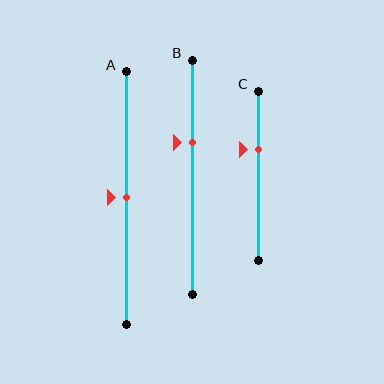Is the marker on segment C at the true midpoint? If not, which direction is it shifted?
No, the marker on segment C is shifted upward by about 15% of the segment length.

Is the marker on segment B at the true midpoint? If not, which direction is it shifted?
No, the marker on segment B is shifted upward by about 15% of the segment length.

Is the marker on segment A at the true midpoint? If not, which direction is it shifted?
Yes, the marker on segment A is at the true midpoint.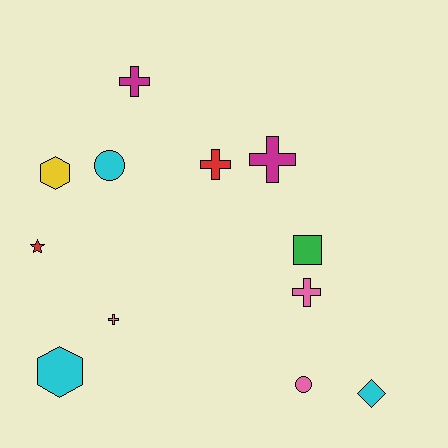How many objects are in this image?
There are 12 objects.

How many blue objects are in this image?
There are no blue objects.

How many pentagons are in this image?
There are no pentagons.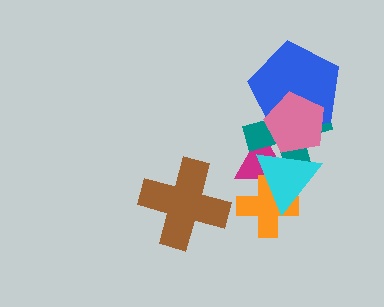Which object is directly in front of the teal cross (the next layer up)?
The cyan triangle is directly in front of the teal cross.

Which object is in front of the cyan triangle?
The pink pentagon is in front of the cyan triangle.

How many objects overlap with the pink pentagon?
4 objects overlap with the pink pentagon.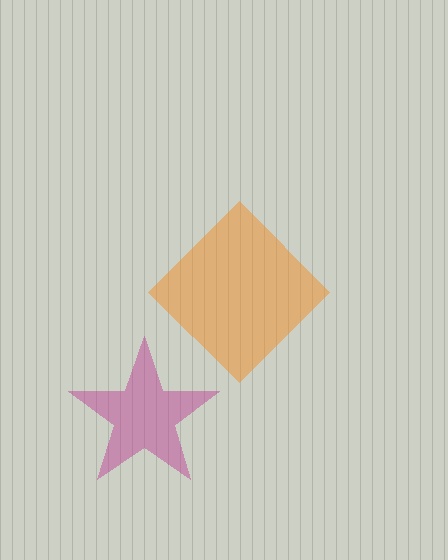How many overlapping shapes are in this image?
There are 2 overlapping shapes in the image.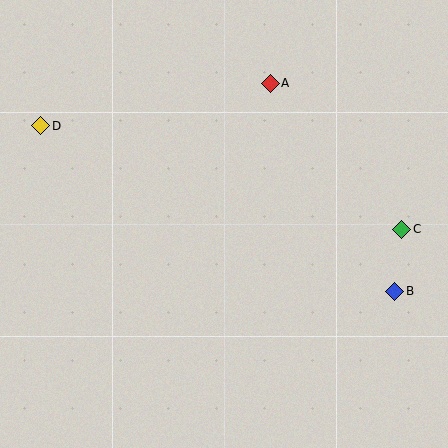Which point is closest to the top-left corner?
Point D is closest to the top-left corner.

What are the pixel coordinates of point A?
Point A is at (270, 83).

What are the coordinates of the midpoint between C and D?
The midpoint between C and D is at (221, 177).